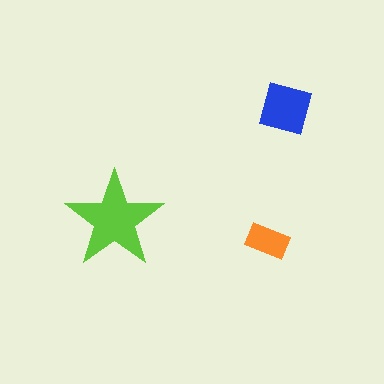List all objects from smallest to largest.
The orange rectangle, the blue square, the lime star.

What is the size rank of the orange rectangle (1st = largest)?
3rd.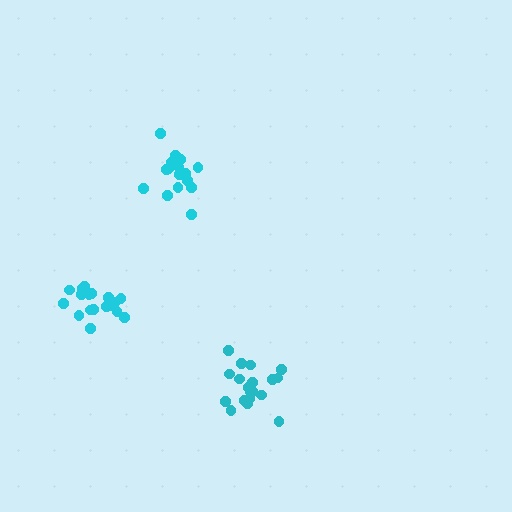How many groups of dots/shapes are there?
There are 3 groups.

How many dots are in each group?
Group 1: 18 dots, Group 2: 19 dots, Group 3: 19 dots (56 total).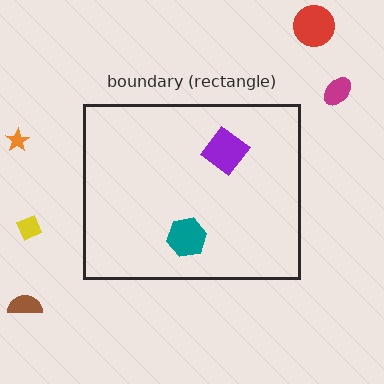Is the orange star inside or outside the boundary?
Outside.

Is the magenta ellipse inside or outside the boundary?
Outside.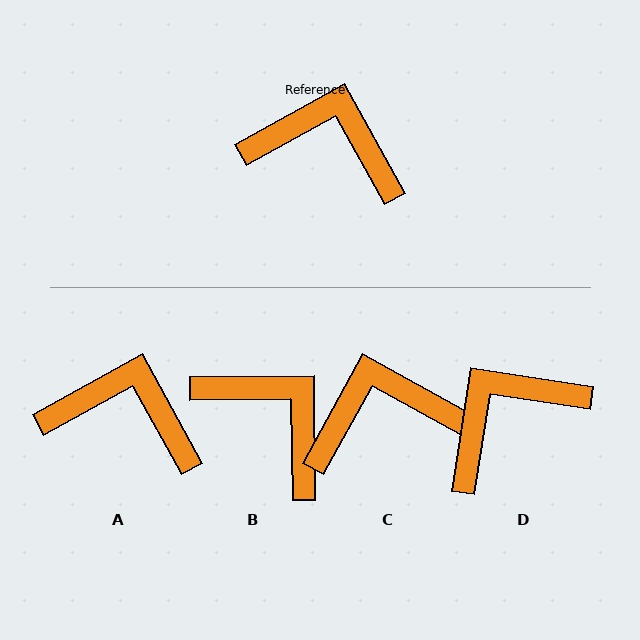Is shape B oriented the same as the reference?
No, it is off by about 28 degrees.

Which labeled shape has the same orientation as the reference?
A.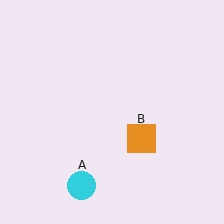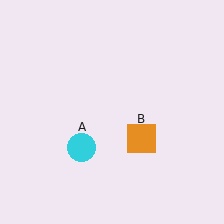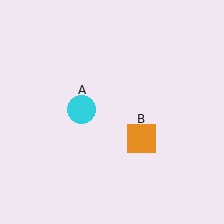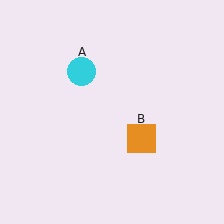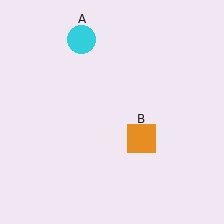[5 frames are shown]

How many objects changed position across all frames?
1 object changed position: cyan circle (object A).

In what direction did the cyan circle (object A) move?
The cyan circle (object A) moved up.